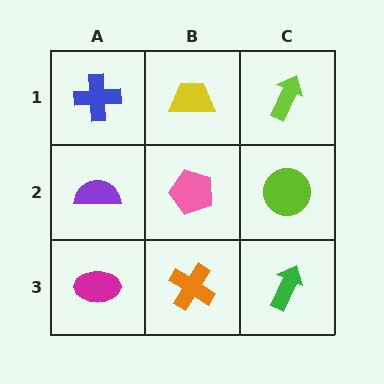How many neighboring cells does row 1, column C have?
2.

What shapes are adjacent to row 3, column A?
A purple semicircle (row 2, column A), an orange cross (row 3, column B).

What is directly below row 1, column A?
A purple semicircle.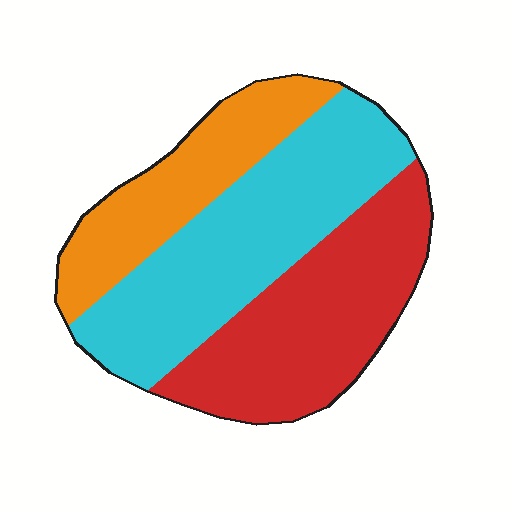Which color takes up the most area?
Cyan, at roughly 40%.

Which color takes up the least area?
Orange, at roughly 25%.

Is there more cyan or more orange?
Cyan.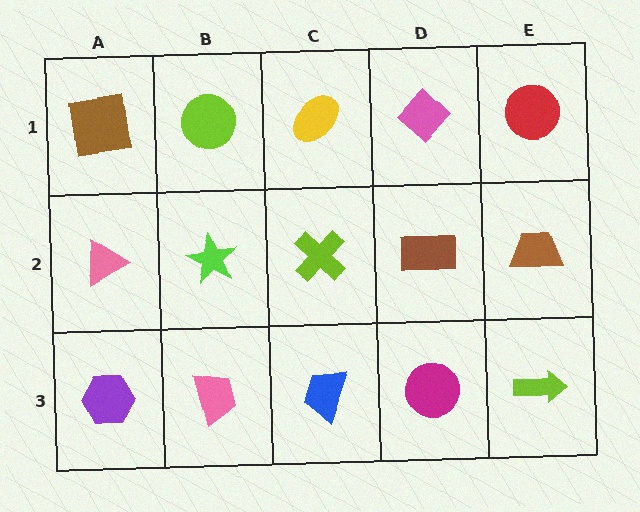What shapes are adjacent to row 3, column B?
A lime star (row 2, column B), a purple hexagon (row 3, column A), a blue trapezoid (row 3, column C).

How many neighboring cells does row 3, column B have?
3.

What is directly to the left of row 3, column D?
A blue trapezoid.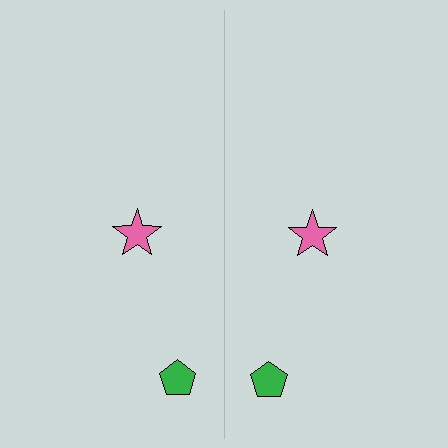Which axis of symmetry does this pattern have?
The pattern has a vertical axis of symmetry running through the center of the image.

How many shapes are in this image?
There are 4 shapes in this image.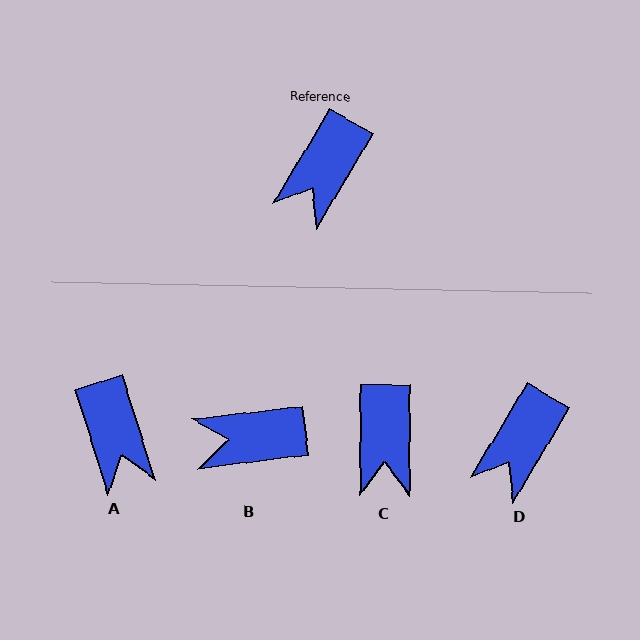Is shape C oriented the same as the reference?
No, it is off by about 30 degrees.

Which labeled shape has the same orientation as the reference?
D.